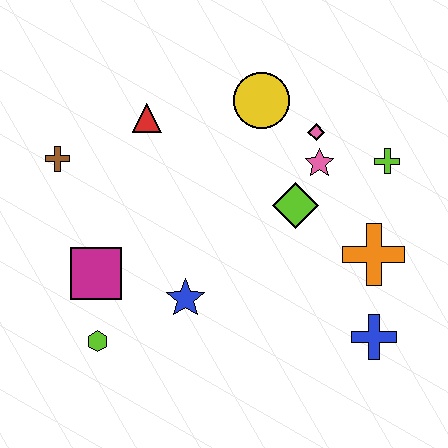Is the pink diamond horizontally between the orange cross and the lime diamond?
Yes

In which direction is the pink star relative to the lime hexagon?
The pink star is to the right of the lime hexagon.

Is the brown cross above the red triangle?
No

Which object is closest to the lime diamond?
The pink star is closest to the lime diamond.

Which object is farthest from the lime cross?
The lime hexagon is farthest from the lime cross.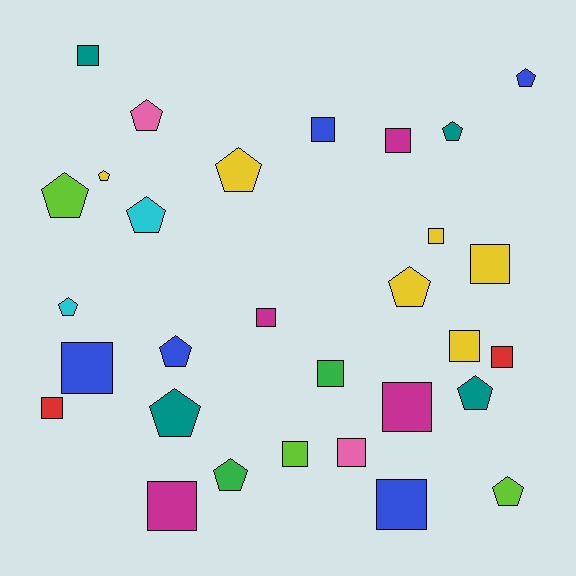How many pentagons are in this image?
There are 14 pentagons.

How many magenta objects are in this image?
There are 4 magenta objects.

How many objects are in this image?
There are 30 objects.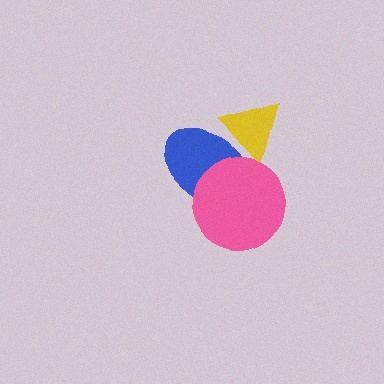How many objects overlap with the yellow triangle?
1 object overlaps with the yellow triangle.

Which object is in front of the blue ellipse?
The pink circle is in front of the blue ellipse.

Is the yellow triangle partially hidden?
Yes, it is partially covered by another shape.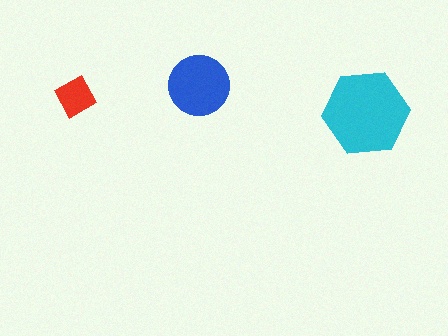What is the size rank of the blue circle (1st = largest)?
2nd.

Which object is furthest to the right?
The cyan hexagon is rightmost.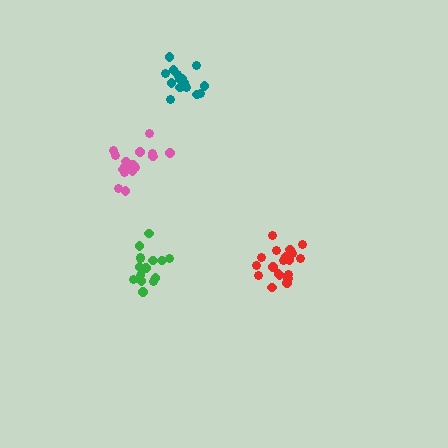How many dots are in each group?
Group 1: 16 dots, Group 2: 19 dots, Group 3: 17 dots, Group 4: 15 dots (67 total).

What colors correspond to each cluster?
The clusters are colored: green, red, pink, teal.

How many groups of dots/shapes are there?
There are 4 groups.